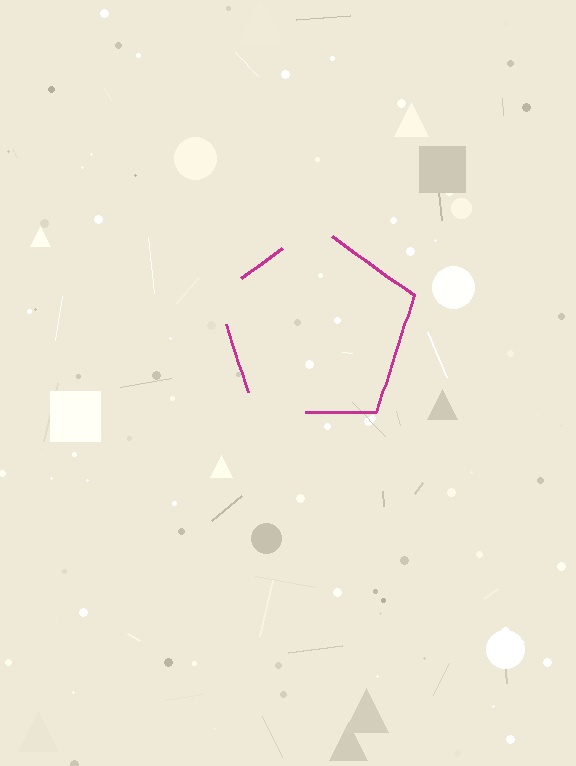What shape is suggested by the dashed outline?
The dashed outline suggests a pentagon.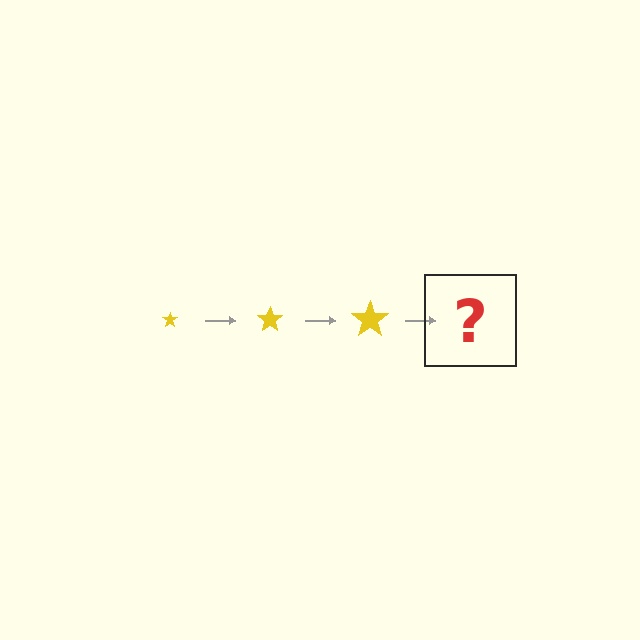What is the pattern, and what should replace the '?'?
The pattern is that the star gets progressively larger each step. The '?' should be a yellow star, larger than the previous one.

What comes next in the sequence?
The next element should be a yellow star, larger than the previous one.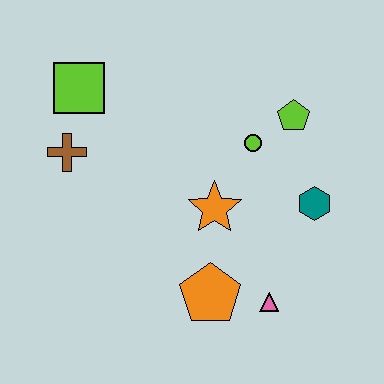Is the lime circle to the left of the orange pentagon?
No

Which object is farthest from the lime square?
The pink triangle is farthest from the lime square.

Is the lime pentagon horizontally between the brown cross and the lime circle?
No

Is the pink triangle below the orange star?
Yes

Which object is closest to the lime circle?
The lime pentagon is closest to the lime circle.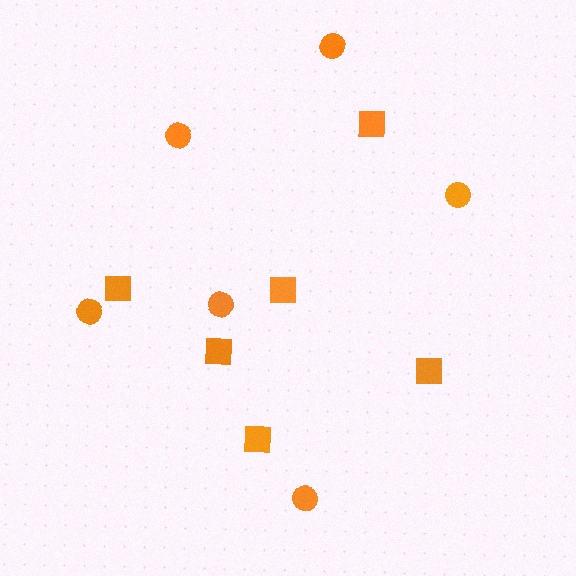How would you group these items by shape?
There are 2 groups: one group of squares (6) and one group of circles (6).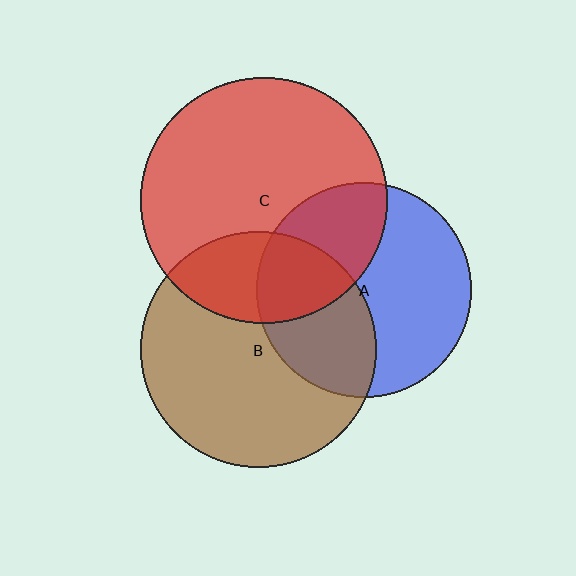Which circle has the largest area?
Circle C (red).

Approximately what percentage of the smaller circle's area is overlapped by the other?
Approximately 40%.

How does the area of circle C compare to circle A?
Approximately 1.3 times.